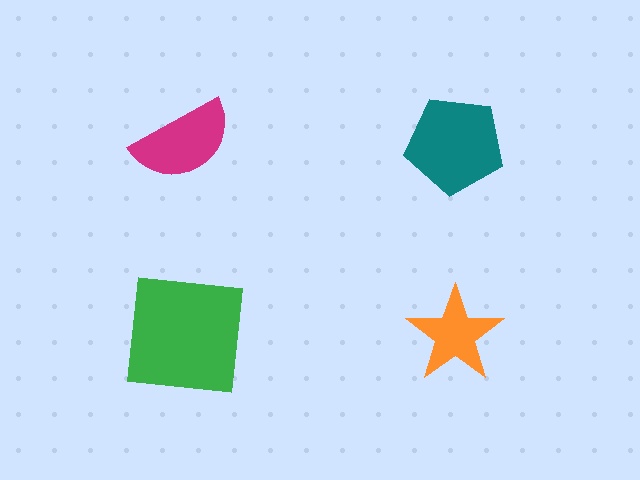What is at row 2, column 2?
An orange star.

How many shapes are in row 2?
2 shapes.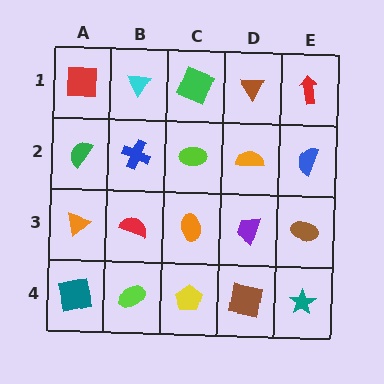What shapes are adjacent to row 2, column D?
A brown triangle (row 1, column D), a purple trapezoid (row 3, column D), a lime ellipse (row 2, column C), a blue semicircle (row 2, column E).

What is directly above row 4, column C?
An orange ellipse.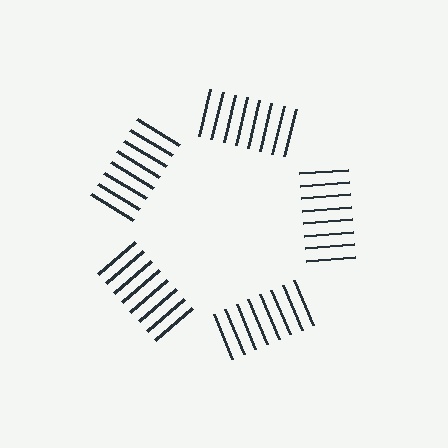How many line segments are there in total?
40 — 8 along each of the 5 edges.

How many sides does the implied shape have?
5 sides — the line-ends trace a pentagon.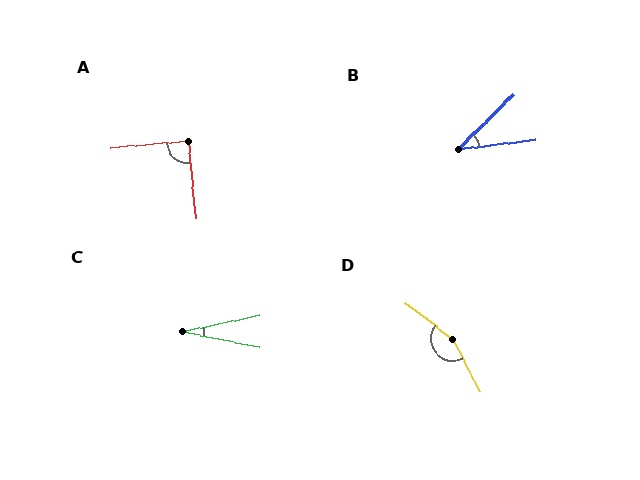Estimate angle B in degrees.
Approximately 37 degrees.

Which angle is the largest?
D, at approximately 155 degrees.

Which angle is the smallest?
C, at approximately 23 degrees.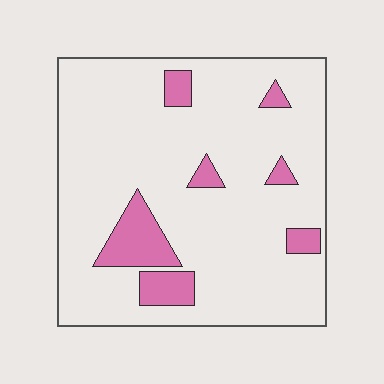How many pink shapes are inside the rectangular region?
7.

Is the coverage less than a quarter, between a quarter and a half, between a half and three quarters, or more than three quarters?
Less than a quarter.